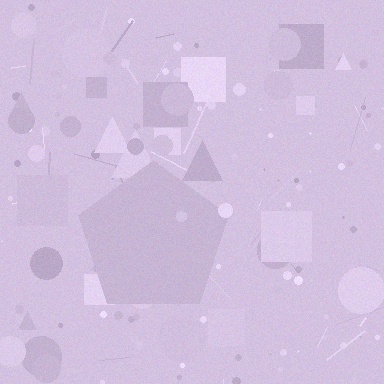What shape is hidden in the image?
A pentagon is hidden in the image.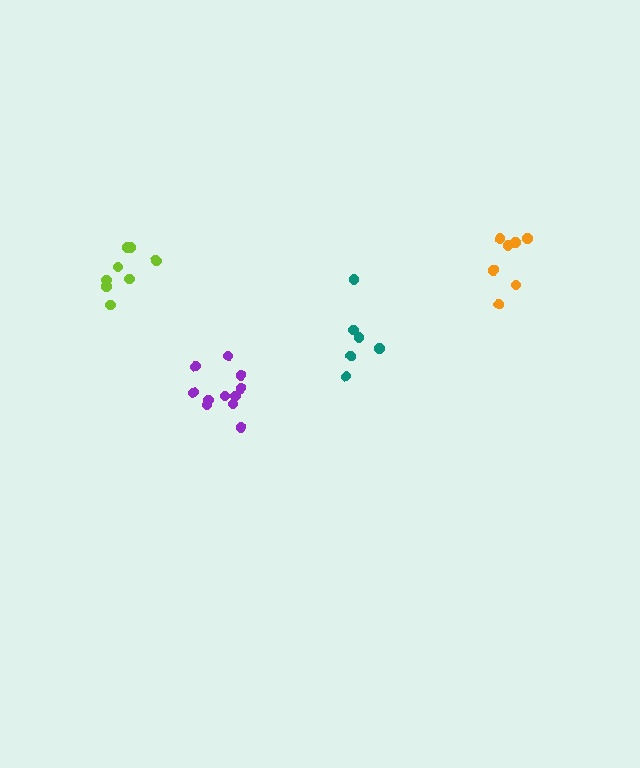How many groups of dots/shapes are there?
There are 4 groups.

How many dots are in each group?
Group 1: 7 dots, Group 2: 8 dots, Group 3: 6 dots, Group 4: 11 dots (32 total).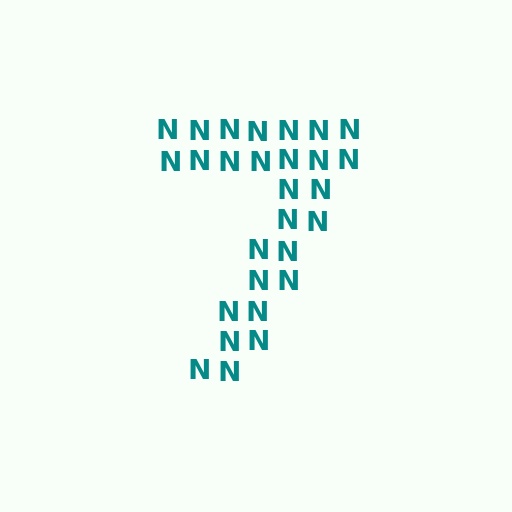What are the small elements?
The small elements are letter N's.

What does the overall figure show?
The overall figure shows the digit 7.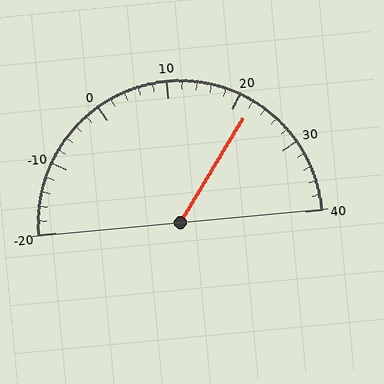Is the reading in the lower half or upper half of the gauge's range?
The reading is in the upper half of the range (-20 to 40).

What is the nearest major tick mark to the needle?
The nearest major tick mark is 20.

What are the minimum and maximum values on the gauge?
The gauge ranges from -20 to 40.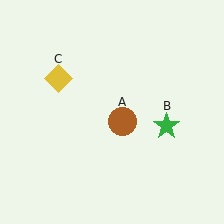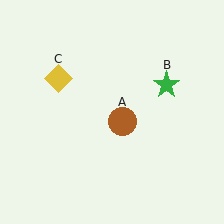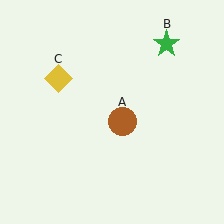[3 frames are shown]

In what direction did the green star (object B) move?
The green star (object B) moved up.